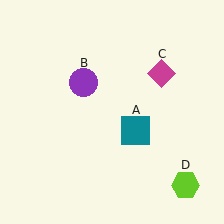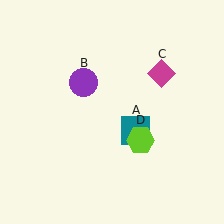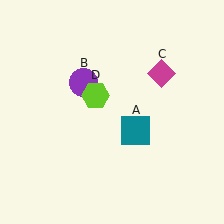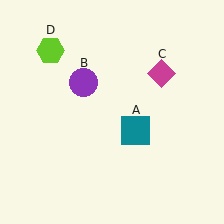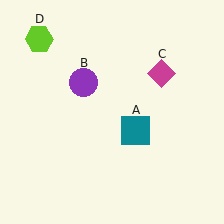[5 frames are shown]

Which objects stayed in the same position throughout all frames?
Teal square (object A) and purple circle (object B) and magenta diamond (object C) remained stationary.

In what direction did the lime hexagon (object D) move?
The lime hexagon (object D) moved up and to the left.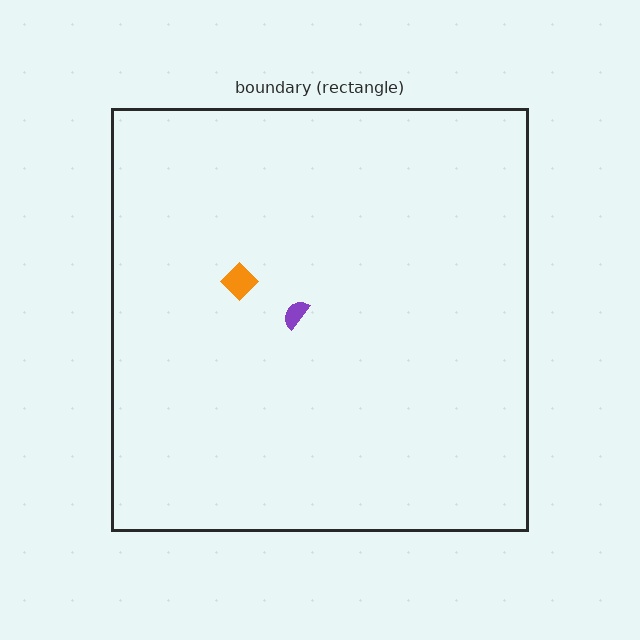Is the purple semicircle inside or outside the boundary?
Inside.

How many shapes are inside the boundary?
2 inside, 0 outside.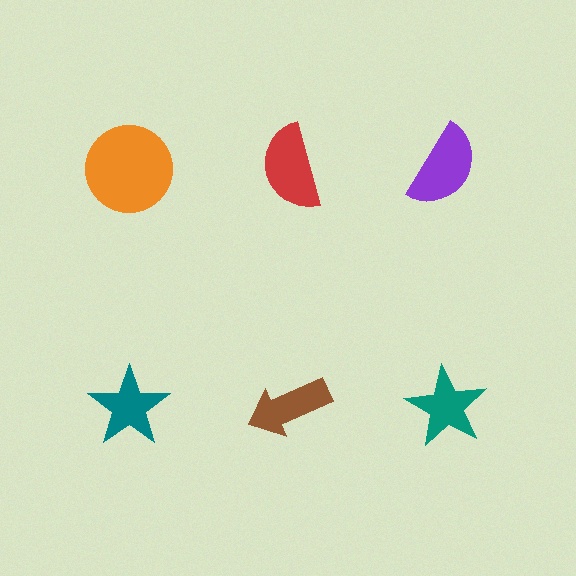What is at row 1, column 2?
A red semicircle.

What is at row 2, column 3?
A teal star.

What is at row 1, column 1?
An orange circle.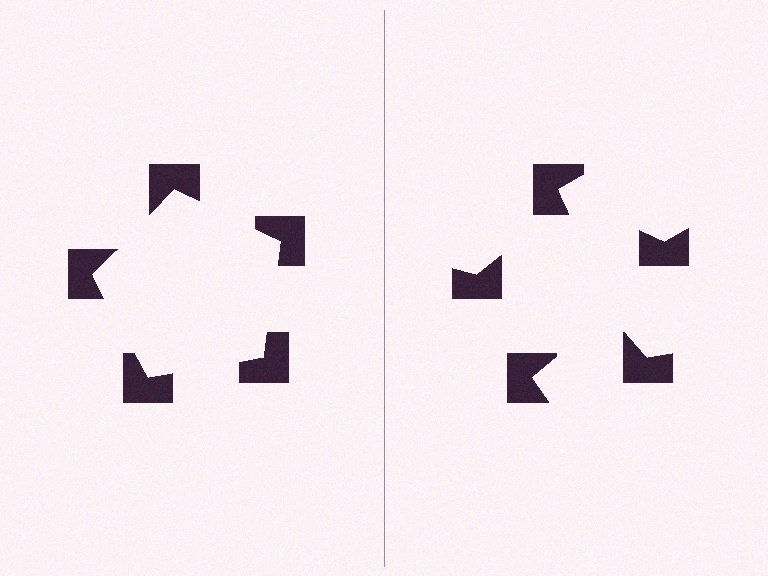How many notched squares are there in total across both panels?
10 — 5 on each side.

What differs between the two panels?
The notched squares are positioned identically on both sides; only the wedge orientations differ. On the left they align to a pentagon; on the right they are misaligned.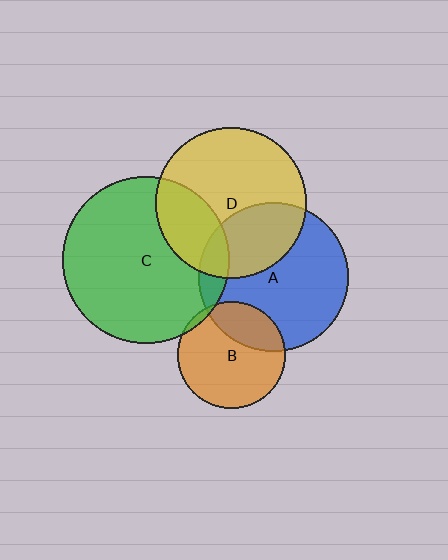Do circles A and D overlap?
Yes.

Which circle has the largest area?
Circle C (green).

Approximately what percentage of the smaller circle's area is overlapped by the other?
Approximately 30%.